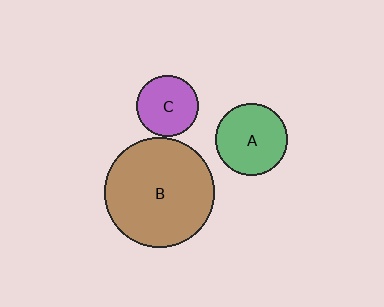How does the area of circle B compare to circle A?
Approximately 2.4 times.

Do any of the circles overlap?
No, none of the circles overlap.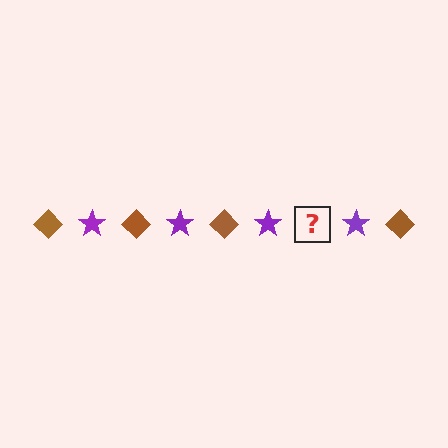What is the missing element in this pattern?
The missing element is a brown diamond.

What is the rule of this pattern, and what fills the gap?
The rule is that the pattern alternates between brown diamond and purple star. The gap should be filled with a brown diamond.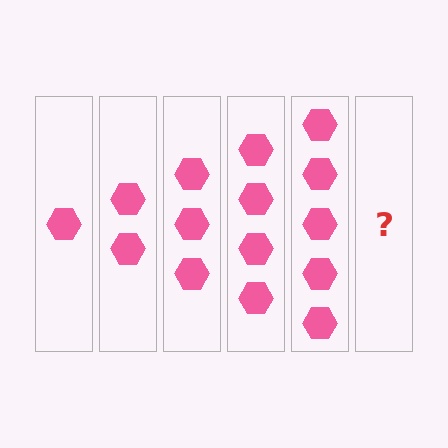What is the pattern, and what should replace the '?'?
The pattern is that each step adds one more hexagon. The '?' should be 6 hexagons.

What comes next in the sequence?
The next element should be 6 hexagons.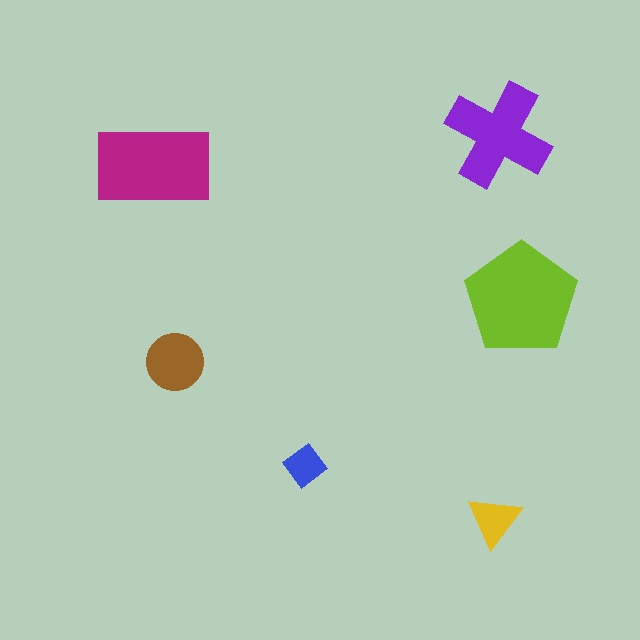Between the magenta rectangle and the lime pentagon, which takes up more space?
The lime pentagon.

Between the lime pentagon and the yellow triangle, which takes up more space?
The lime pentagon.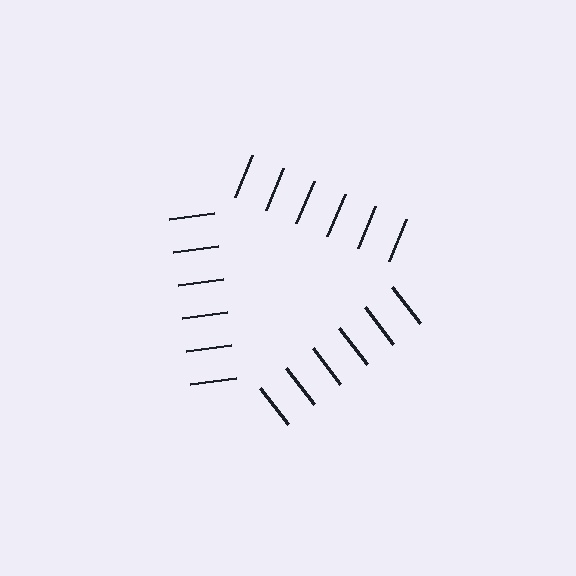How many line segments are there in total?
18 — 6 along each of the 3 edges.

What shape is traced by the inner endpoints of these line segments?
An illusory triangle — the line segments terminate on its edges but no continuous stroke is drawn.